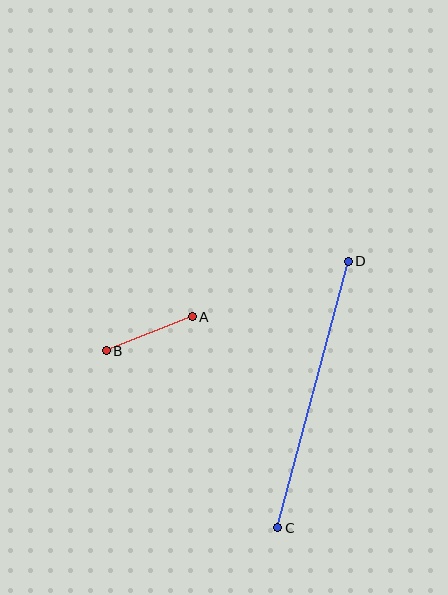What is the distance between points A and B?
The distance is approximately 93 pixels.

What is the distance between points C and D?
The distance is approximately 276 pixels.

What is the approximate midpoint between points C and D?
The midpoint is at approximately (313, 395) pixels.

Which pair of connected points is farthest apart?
Points C and D are farthest apart.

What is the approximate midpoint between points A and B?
The midpoint is at approximately (149, 334) pixels.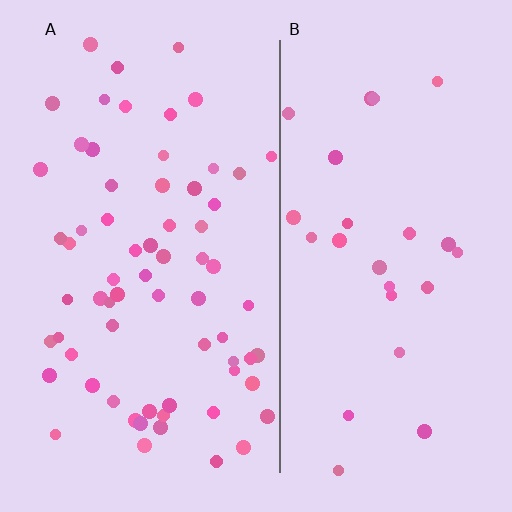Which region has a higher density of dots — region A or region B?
A (the left).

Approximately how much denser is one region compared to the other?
Approximately 2.6× — region A over region B.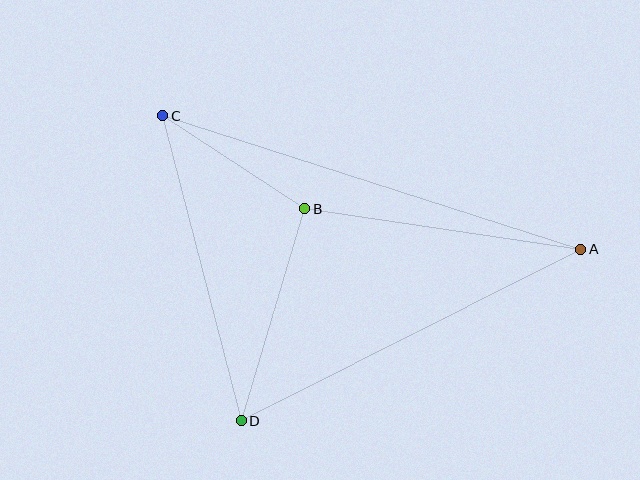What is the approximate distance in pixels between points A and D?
The distance between A and D is approximately 380 pixels.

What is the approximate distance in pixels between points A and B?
The distance between A and B is approximately 279 pixels.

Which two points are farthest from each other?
Points A and C are farthest from each other.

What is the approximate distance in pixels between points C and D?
The distance between C and D is approximately 315 pixels.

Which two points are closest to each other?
Points B and C are closest to each other.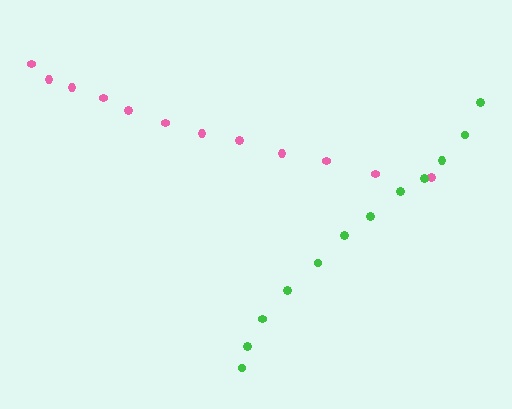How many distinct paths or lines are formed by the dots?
There are 2 distinct paths.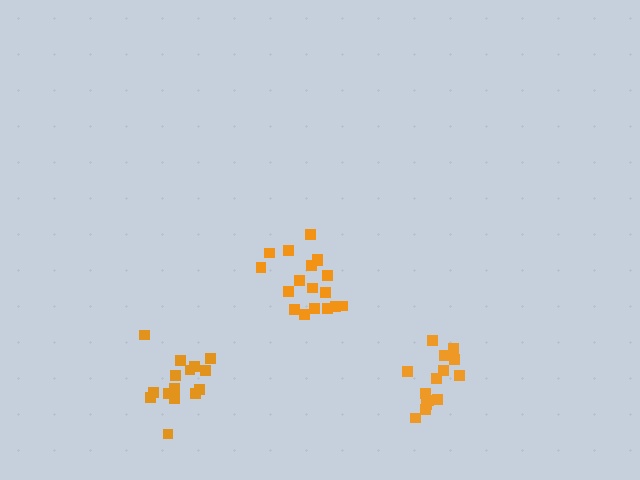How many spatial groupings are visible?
There are 3 spatial groupings.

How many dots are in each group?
Group 1: 18 dots, Group 2: 15 dots, Group 3: 14 dots (47 total).